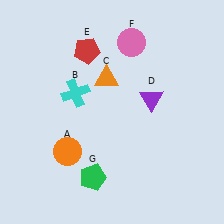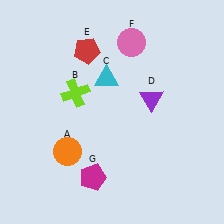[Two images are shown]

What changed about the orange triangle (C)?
In Image 1, C is orange. In Image 2, it changed to cyan.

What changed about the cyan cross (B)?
In Image 1, B is cyan. In Image 2, it changed to lime.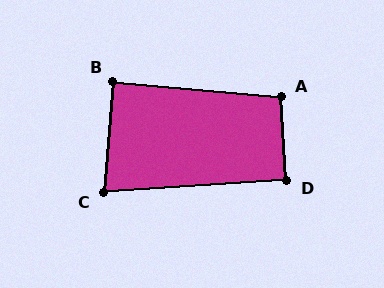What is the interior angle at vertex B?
Approximately 90 degrees (approximately right).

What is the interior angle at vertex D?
Approximately 90 degrees (approximately right).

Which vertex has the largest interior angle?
A, at approximately 99 degrees.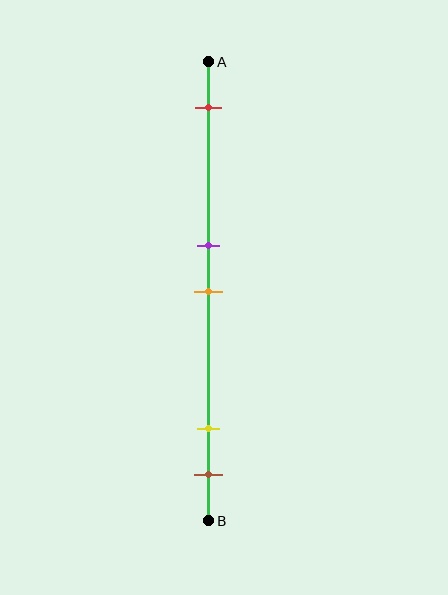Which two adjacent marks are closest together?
The purple and orange marks are the closest adjacent pair.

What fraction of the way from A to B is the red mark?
The red mark is approximately 10% (0.1) of the way from A to B.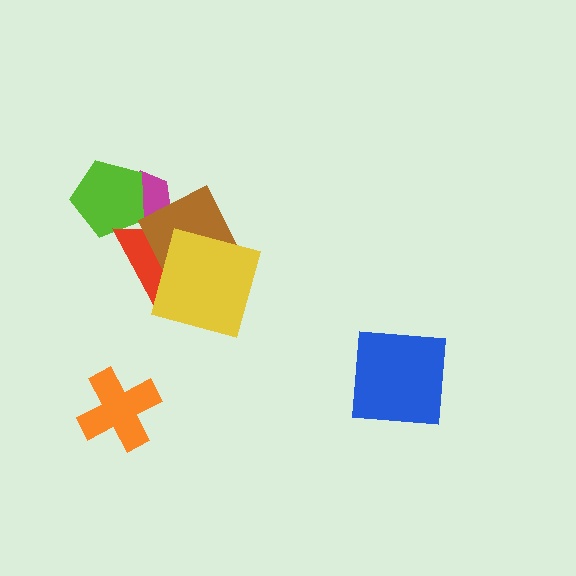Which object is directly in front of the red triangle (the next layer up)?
The brown square is directly in front of the red triangle.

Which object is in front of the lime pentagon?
The red triangle is in front of the lime pentagon.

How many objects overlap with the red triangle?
4 objects overlap with the red triangle.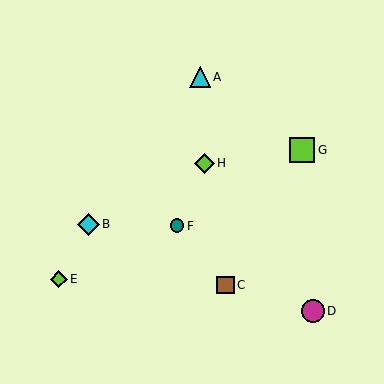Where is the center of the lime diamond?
The center of the lime diamond is at (59, 279).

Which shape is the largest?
The lime square (labeled G) is the largest.